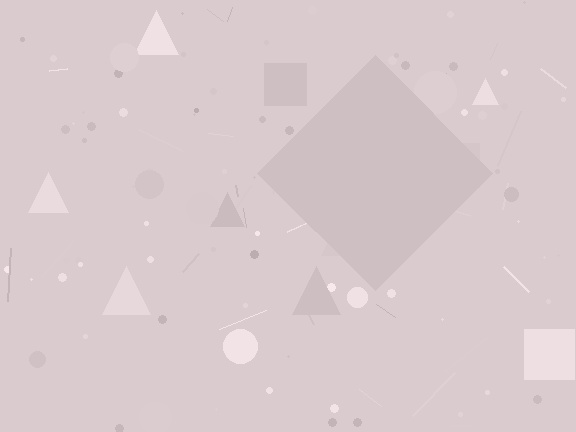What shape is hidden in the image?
A diamond is hidden in the image.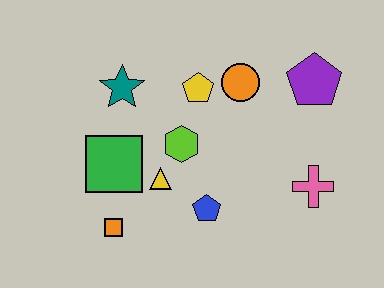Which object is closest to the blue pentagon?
The yellow triangle is closest to the blue pentagon.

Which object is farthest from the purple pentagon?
The orange square is farthest from the purple pentagon.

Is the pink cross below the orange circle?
Yes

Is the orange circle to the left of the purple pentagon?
Yes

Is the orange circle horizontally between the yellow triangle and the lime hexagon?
No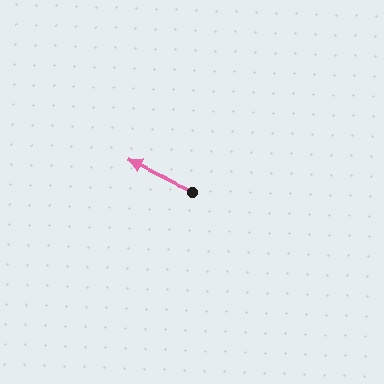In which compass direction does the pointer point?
Northwest.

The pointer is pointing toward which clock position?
Roughly 10 o'clock.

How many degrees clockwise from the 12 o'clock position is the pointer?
Approximately 295 degrees.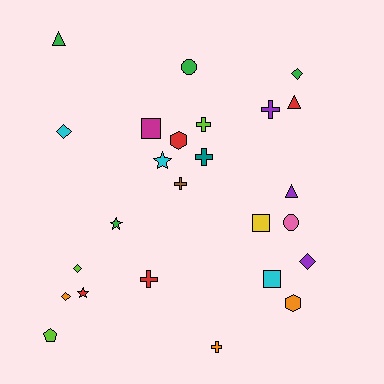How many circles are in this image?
There are 2 circles.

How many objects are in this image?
There are 25 objects.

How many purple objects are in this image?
There are 3 purple objects.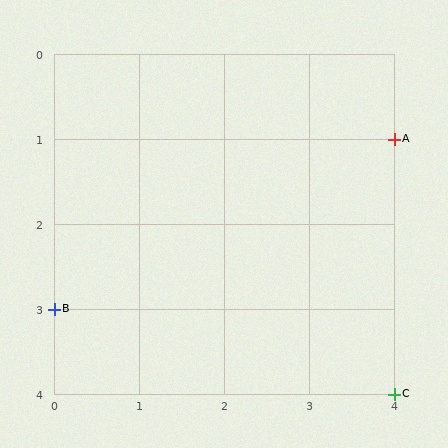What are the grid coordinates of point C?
Point C is at grid coordinates (4, 4).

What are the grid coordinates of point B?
Point B is at grid coordinates (0, 3).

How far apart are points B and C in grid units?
Points B and C are 4 columns and 1 row apart (about 4.1 grid units diagonally).